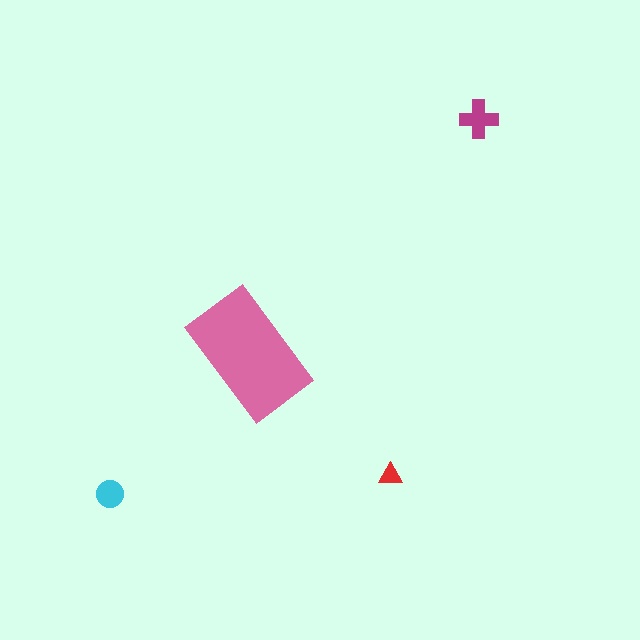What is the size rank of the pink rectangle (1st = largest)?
1st.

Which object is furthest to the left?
The cyan circle is leftmost.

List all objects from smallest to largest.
The red triangle, the cyan circle, the magenta cross, the pink rectangle.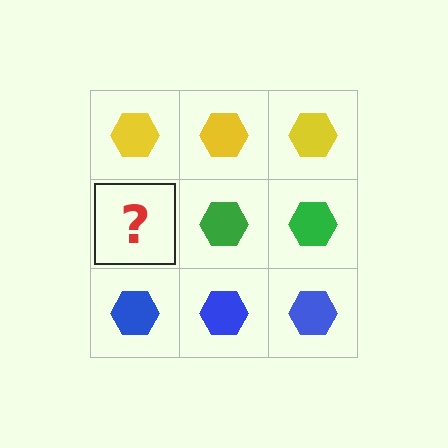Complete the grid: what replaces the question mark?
The question mark should be replaced with a green hexagon.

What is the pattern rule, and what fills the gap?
The rule is that each row has a consistent color. The gap should be filled with a green hexagon.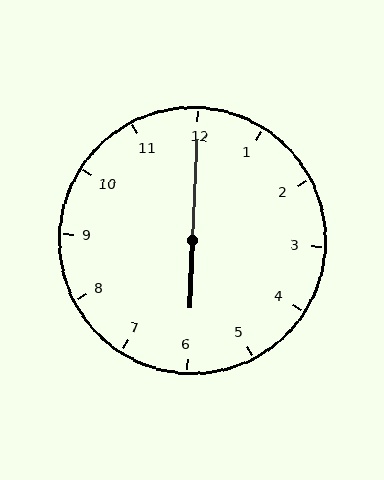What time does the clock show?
6:00.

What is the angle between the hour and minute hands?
Approximately 180 degrees.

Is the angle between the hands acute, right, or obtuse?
It is obtuse.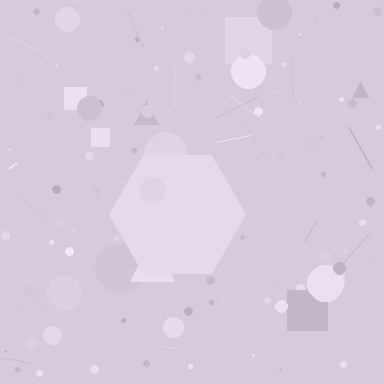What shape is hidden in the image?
A hexagon is hidden in the image.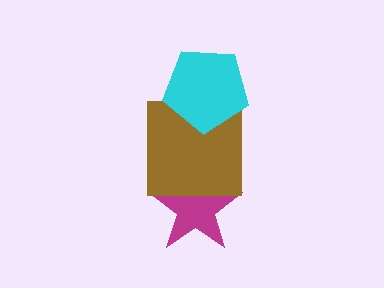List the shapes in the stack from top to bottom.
From top to bottom: the cyan pentagon, the brown square, the magenta star.